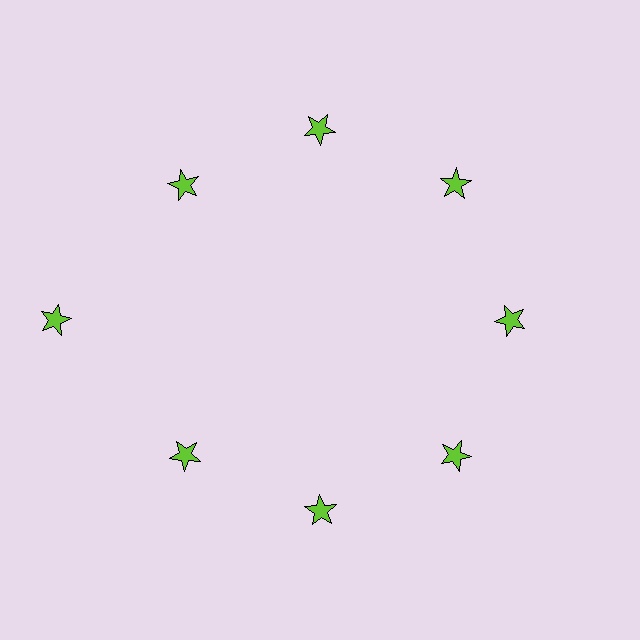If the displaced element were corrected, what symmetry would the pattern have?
It would have 8-fold rotational symmetry — the pattern would map onto itself every 45 degrees.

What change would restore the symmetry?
The symmetry would be restored by moving it inward, back onto the ring so that all 8 stars sit at equal angles and equal distance from the center.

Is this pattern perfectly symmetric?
No. The 8 lime stars are arranged in a ring, but one element near the 9 o'clock position is pushed outward from the center, breaking the 8-fold rotational symmetry.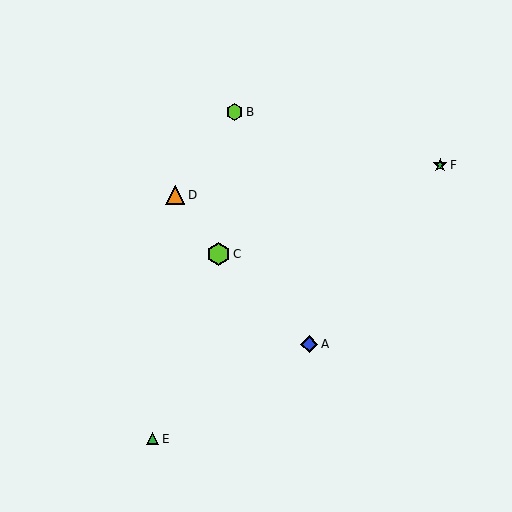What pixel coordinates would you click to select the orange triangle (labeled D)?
Click at (175, 195) to select the orange triangle D.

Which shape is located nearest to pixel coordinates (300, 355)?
The blue diamond (labeled A) at (309, 344) is nearest to that location.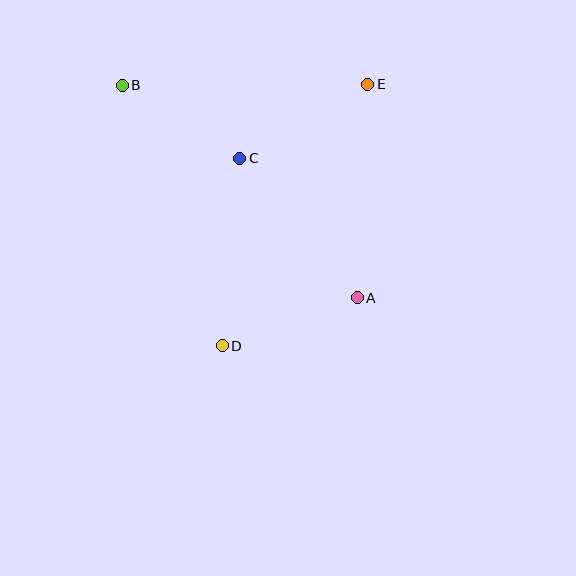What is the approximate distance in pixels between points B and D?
The distance between B and D is approximately 279 pixels.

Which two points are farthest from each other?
Points A and B are farthest from each other.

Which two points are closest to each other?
Points B and C are closest to each other.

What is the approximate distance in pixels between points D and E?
The distance between D and E is approximately 299 pixels.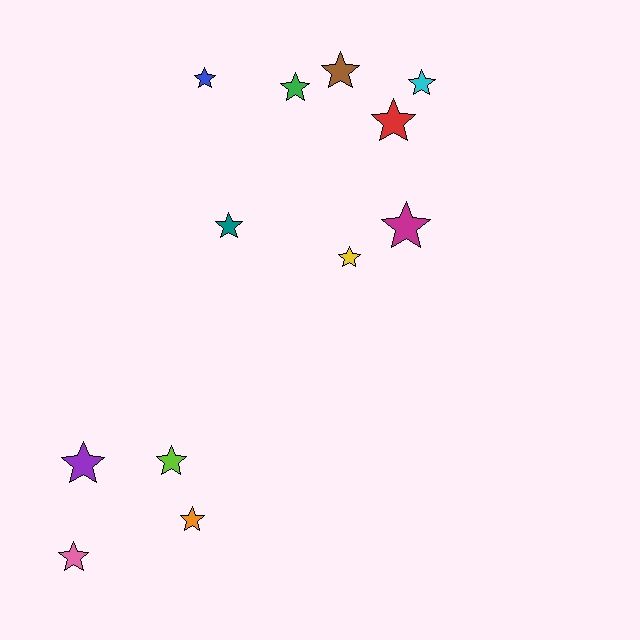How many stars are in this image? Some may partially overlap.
There are 12 stars.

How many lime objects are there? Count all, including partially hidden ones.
There is 1 lime object.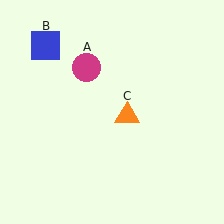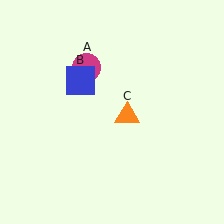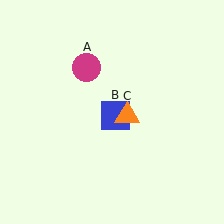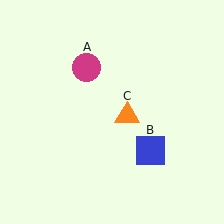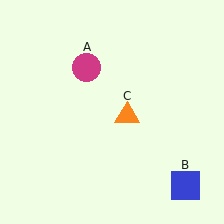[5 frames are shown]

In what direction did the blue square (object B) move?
The blue square (object B) moved down and to the right.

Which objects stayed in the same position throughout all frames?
Magenta circle (object A) and orange triangle (object C) remained stationary.